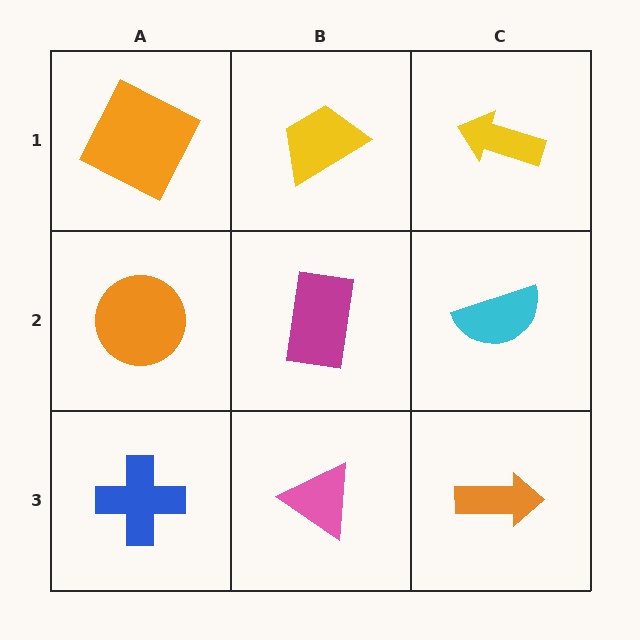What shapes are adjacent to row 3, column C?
A cyan semicircle (row 2, column C), a pink triangle (row 3, column B).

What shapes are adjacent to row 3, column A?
An orange circle (row 2, column A), a pink triangle (row 3, column B).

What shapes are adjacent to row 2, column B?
A yellow trapezoid (row 1, column B), a pink triangle (row 3, column B), an orange circle (row 2, column A), a cyan semicircle (row 2, column C).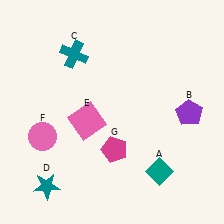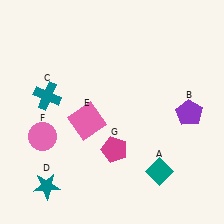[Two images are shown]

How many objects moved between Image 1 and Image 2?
1 object moved between the two images.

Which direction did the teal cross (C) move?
The teal cross (C) moved down.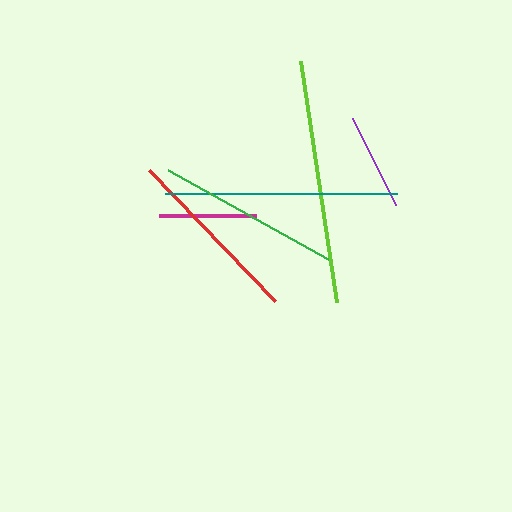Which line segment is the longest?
The lime line is the longest at approximately 244 pixels.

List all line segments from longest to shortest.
From longest to shortest: lime, teal, green, red, magenta, purple.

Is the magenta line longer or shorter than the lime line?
The lime line is longer than the magenta line.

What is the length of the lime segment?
The lime segment is approximately 244 pixels long.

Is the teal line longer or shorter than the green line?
The teal line is longer than the green line.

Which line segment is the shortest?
The purple line is the shortest at approximately 96 pixels.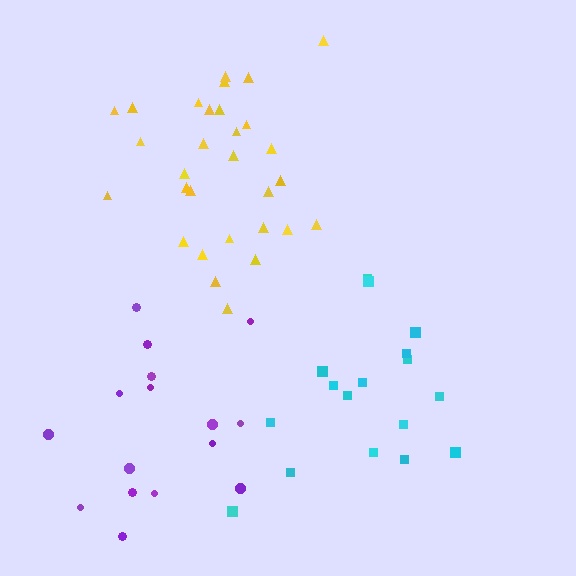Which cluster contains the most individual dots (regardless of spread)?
Yellow (30).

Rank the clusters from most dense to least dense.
yellow, cyan, purple.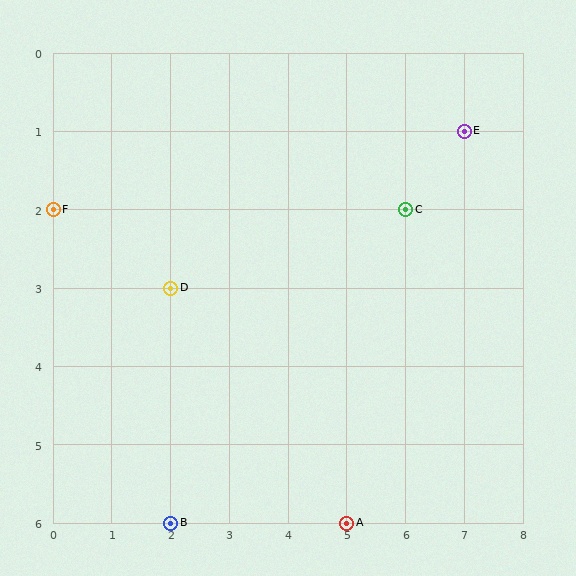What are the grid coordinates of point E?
Point E is at grid coordinates (7, 1).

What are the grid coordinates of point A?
Point A is at grid coordinates (5, 6).